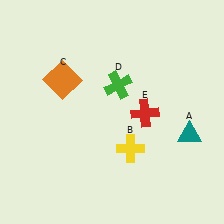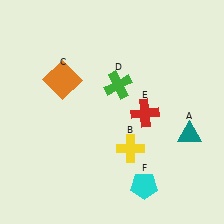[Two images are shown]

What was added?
A cyan pentagon (F) was added in Image 2.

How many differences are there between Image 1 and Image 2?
There is 1 difference between the two images.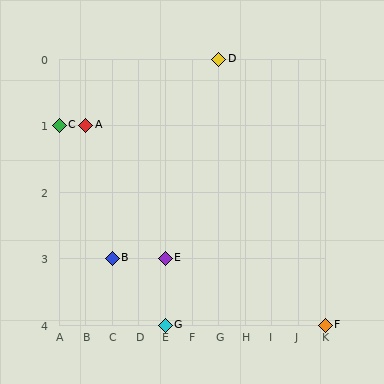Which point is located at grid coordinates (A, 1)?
Point C is at (A, 1).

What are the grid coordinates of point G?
Point G is at grid coordinates (E, 4).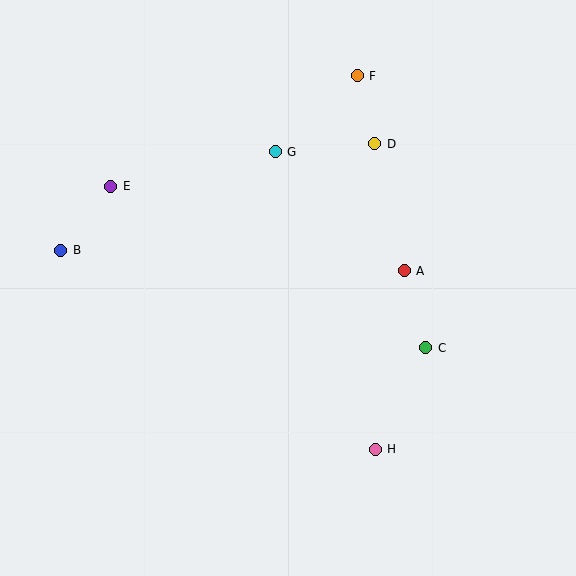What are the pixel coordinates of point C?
Point C is at (426, 348).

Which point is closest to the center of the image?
Point A at (404, 271) is closest to the center.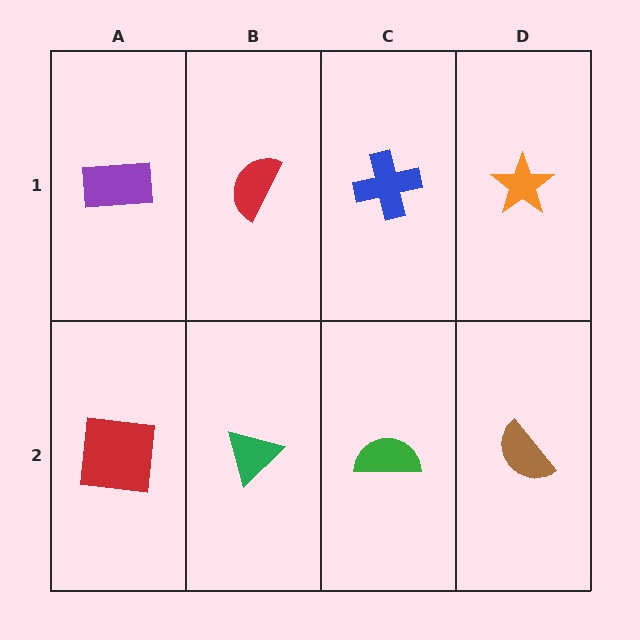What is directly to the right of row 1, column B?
A blue cross.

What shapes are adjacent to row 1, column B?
A green triangle (row 2, column B), a purple rectangle (row 1, column A), a blue cross (row 1, column C).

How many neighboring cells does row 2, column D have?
2.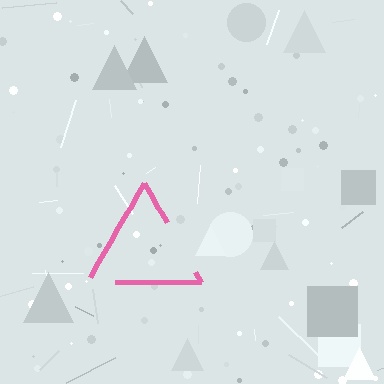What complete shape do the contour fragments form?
The contour fragments form a triangle.